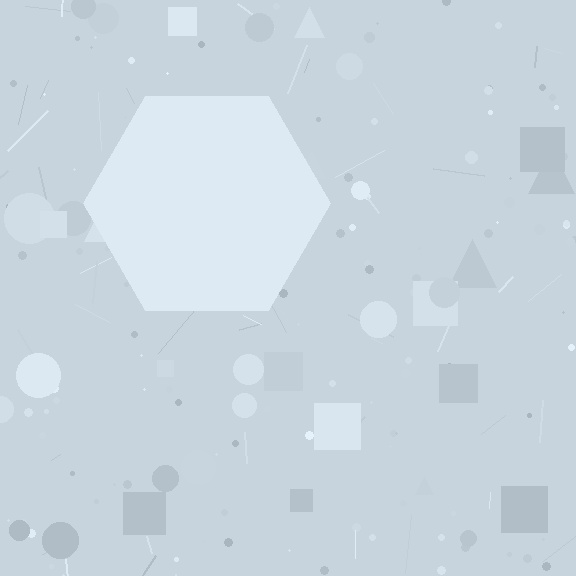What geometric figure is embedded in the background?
A hexagon is embedded in the background.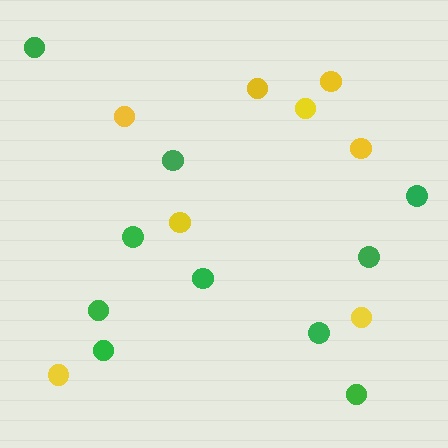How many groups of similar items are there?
There are 2 groups: one group of green circles (10) and one group of yellow circles (8).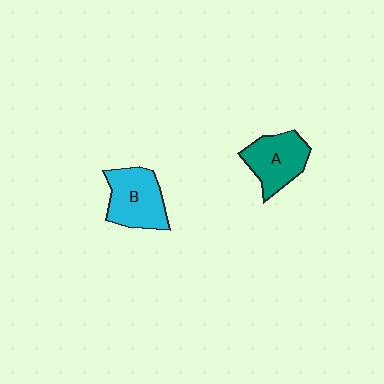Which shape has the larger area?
Shape B (cyan).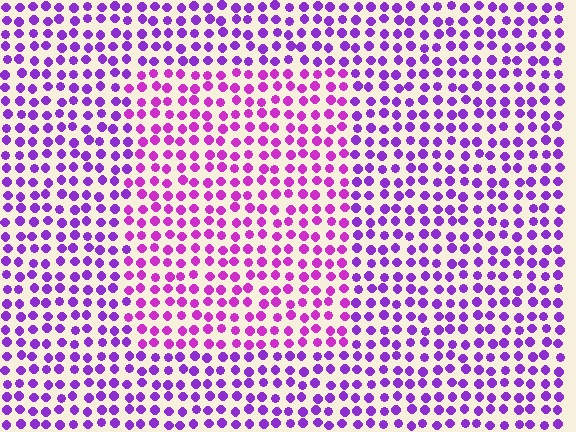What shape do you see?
I see a rectangle.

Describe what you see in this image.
The image is filled with small purple elements in a uniform arrangement. A rectangle-shaped region is visible where the elements are tinted to a slightly different hue, forming a subtle color boundary.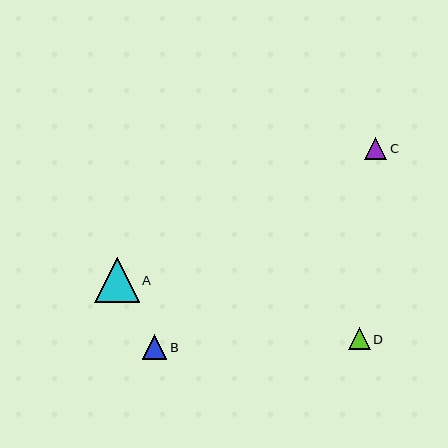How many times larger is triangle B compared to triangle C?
Triangle B is approximately 1.1 times the size of triangle C.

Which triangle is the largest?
Triangle A is the largest with a size of approximately 45 pixels.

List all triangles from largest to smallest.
From largest to smallest: A, B, C, D.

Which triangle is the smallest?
Triangle D is the smallest with a size of approximately 22 pixels.